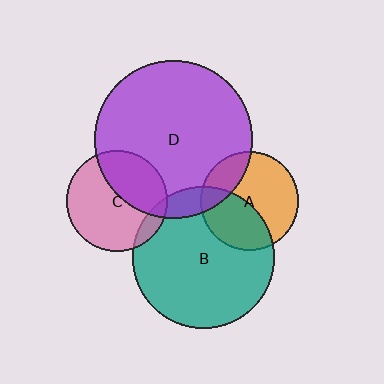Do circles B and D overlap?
Yes.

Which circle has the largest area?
Circle D (purple).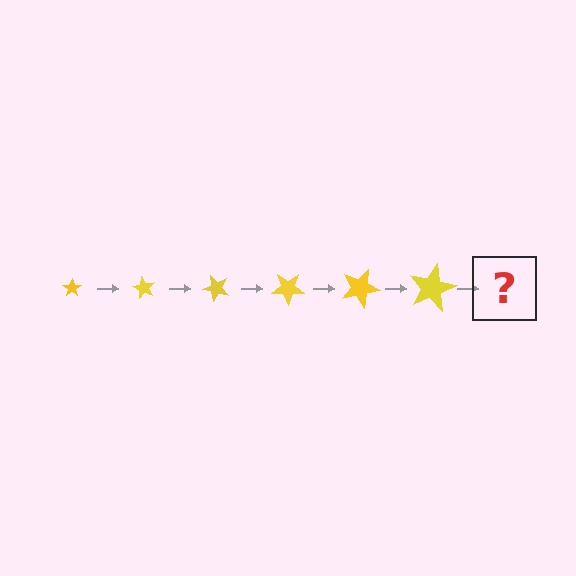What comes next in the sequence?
The next element should be a star, larger than the previous one and rotated 360 degrees from the start.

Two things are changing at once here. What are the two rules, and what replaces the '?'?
The two rules are that the star grows larger each step and it rotates 60 degrees each step. The '?' should be a star, larger than the previous one and rotated 360 degrees from the start.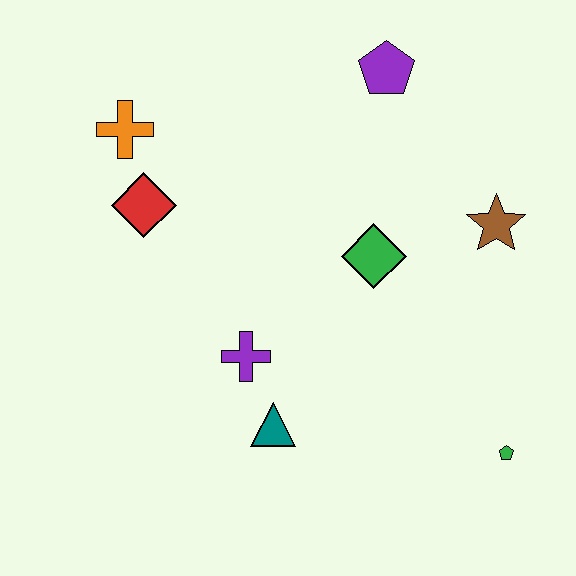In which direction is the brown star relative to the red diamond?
The brown star is to the right of the red diamond.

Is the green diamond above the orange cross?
No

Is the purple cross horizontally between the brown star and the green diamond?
No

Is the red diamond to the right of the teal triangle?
No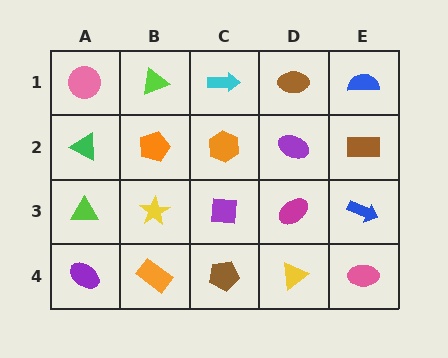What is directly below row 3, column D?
A yellow triangle.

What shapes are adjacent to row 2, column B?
A lime triangle (row 1, column B), a yellow star (row 3, column B), a green triangle (row 2, column A), an orange hexagon (row 2, column C).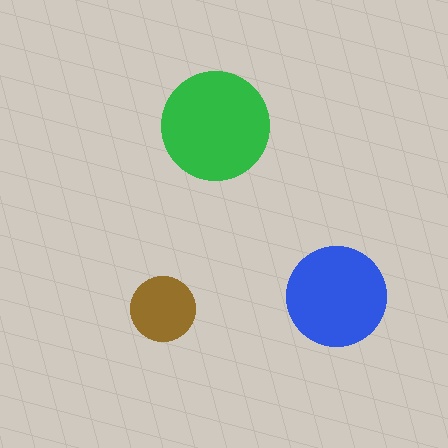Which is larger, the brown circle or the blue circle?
The blue one.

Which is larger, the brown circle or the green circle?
The green one.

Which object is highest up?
The green circle is topmost.